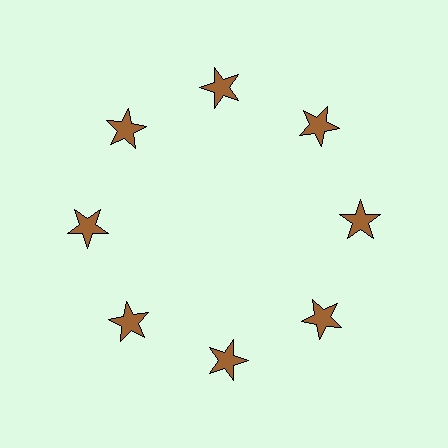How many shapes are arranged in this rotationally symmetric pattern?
There are 8 shapes, arranged in 8 groups of 1.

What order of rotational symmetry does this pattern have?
This pattern has 8-fold rotational symmetry.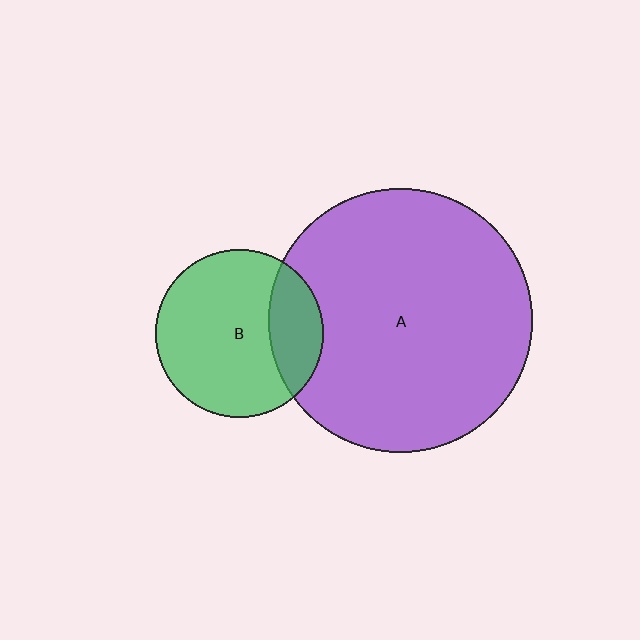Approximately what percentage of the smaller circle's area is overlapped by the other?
Approximately 25%.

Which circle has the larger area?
Circle A (purple).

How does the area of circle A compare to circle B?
Approximately 2.5 times.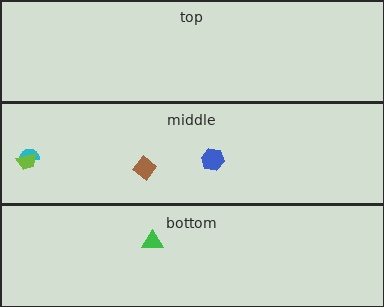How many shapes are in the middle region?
4.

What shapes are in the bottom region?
The green triangle.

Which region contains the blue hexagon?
The middle region.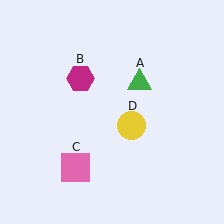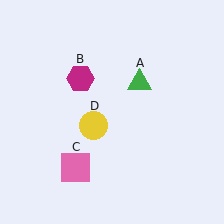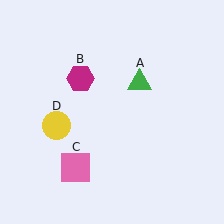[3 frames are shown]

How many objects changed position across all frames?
1 object changed position: yellow circle (object D).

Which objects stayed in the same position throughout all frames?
Green triangle (object A) and magenta hexagon (object B) and pink square (object C) remained stationary.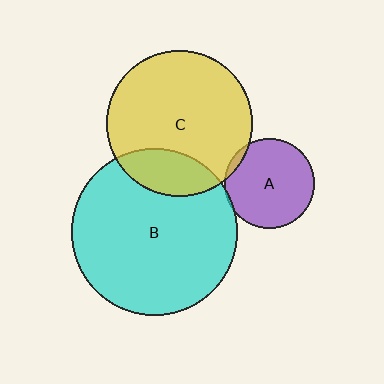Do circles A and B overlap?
Yes.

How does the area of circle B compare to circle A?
Approximately 3.4 times.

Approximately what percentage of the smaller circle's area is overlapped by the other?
Approximately 5%.